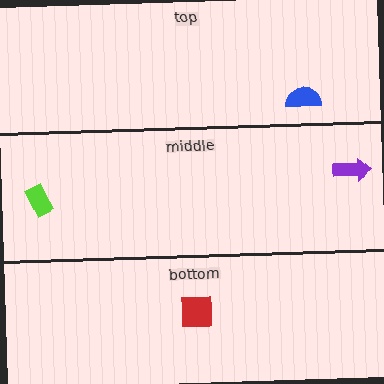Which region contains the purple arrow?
The middle region.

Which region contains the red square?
The bottom region.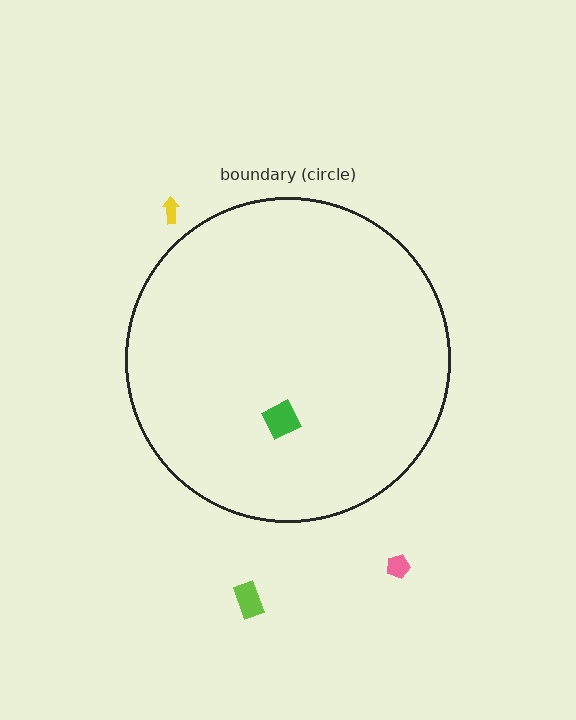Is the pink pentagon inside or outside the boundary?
Outside.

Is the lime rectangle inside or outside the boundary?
Outside.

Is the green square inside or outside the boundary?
Inside.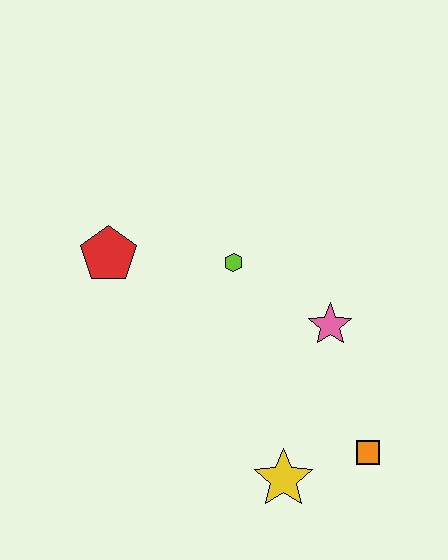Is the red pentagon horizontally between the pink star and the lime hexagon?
No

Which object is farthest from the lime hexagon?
The orange square is farthest from the lime hexagon.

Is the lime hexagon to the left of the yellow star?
Yes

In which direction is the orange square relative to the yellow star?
The orange square is to the right of the yellow star.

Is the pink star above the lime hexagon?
No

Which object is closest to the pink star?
The lime hexagon is closest to the pink star.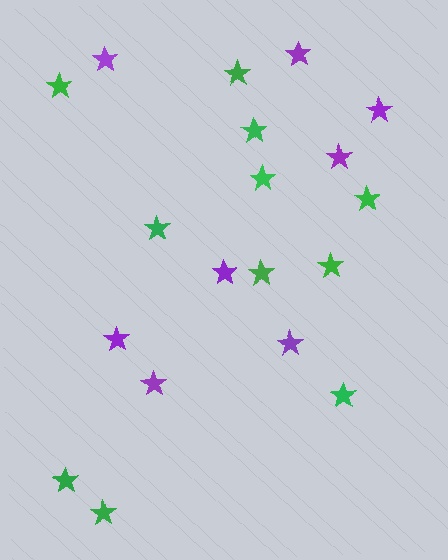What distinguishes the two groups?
There are 2 groups: one group of purple stars (8) and one group of green stars (11).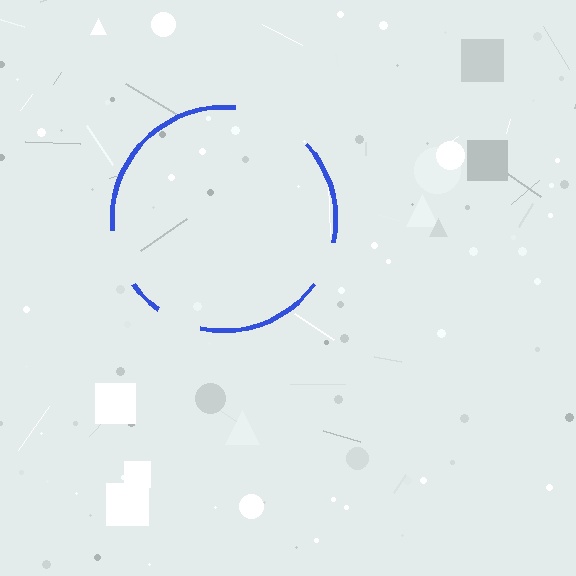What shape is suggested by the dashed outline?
The dashed outline suggests a circle.